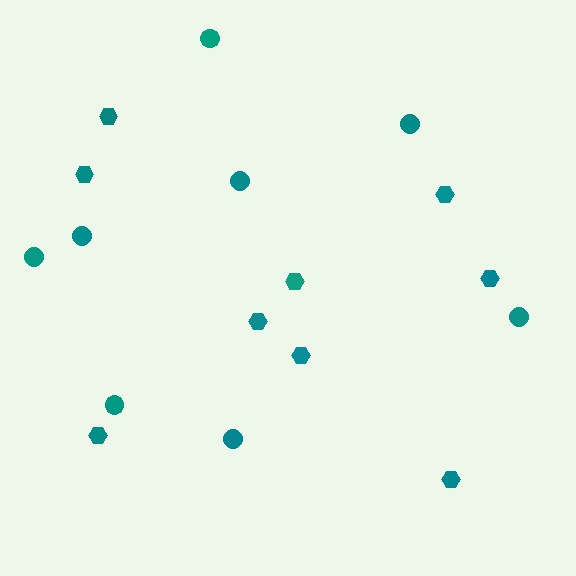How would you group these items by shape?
There are 2 groups: one group of circles (8) and one group of hexagons (9).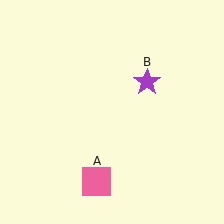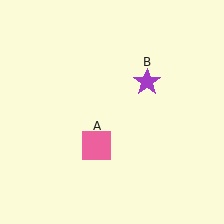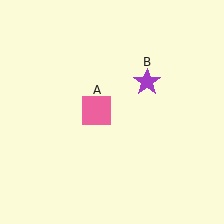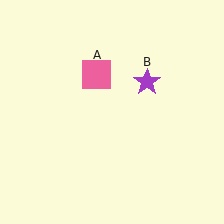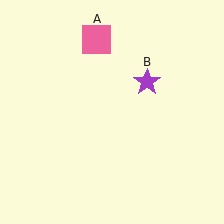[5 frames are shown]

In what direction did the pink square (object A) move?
The pink square (object A) moved up.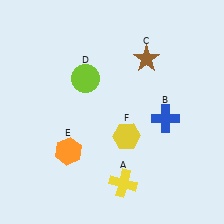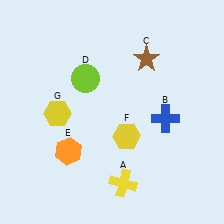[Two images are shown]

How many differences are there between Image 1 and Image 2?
There is 1 difference between the two images.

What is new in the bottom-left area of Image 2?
A yellow hexagon (G) was added in the bottom-left area of Image 2.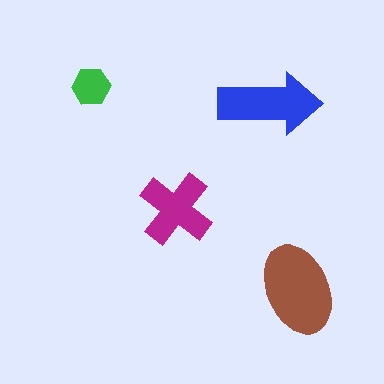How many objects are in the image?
There are 4 objects in the image.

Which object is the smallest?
The green hexagon.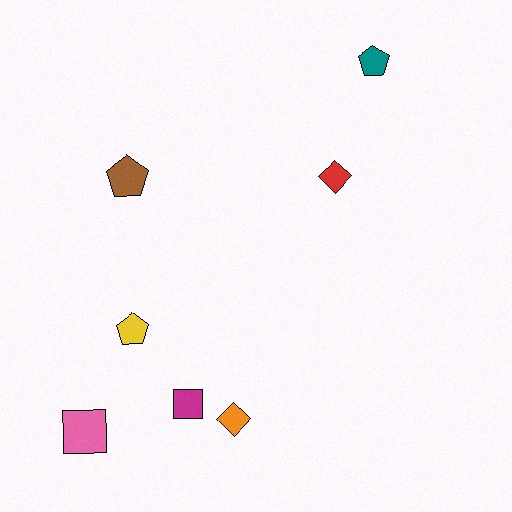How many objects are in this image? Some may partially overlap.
There are 7 objects.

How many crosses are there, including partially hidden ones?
There are no crosses.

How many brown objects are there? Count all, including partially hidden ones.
There is 1 brown object.